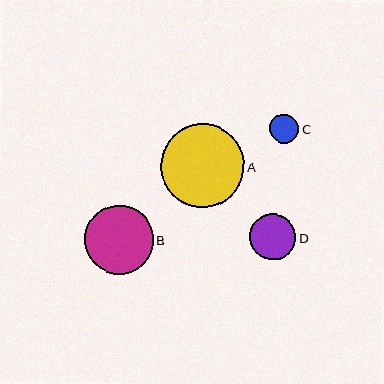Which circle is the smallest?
Circle C is the smallest with a size of approximately 29 pixels.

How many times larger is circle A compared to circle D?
Circle A is approximately 1.8 times the size of circle D.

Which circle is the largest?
Circle A is the largest with a size of approximately 83 pixels.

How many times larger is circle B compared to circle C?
Circle B is approximately 2.4 times the size of circle C.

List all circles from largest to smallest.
From largest to smallest: A, B, D, C.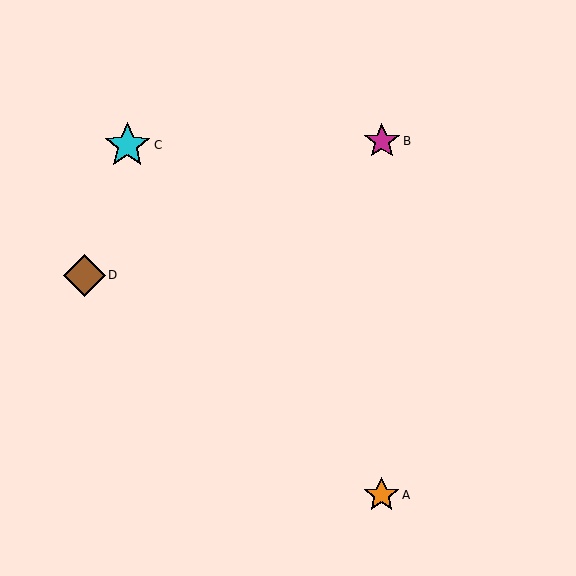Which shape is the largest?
The cyan star (labeled C) is the largest.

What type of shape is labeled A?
Shape A is an orange star.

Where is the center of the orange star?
The center of the orange star is at (382, 495).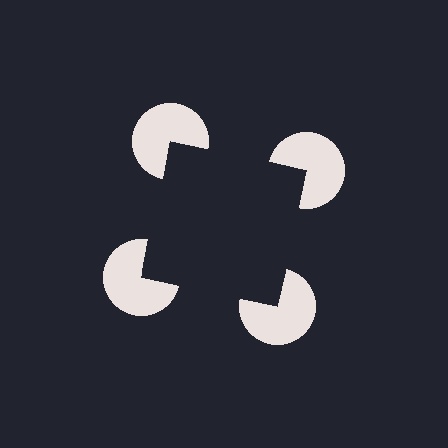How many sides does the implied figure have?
4 sides.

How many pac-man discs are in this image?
There are 4 — one at each vertex of the illusory square.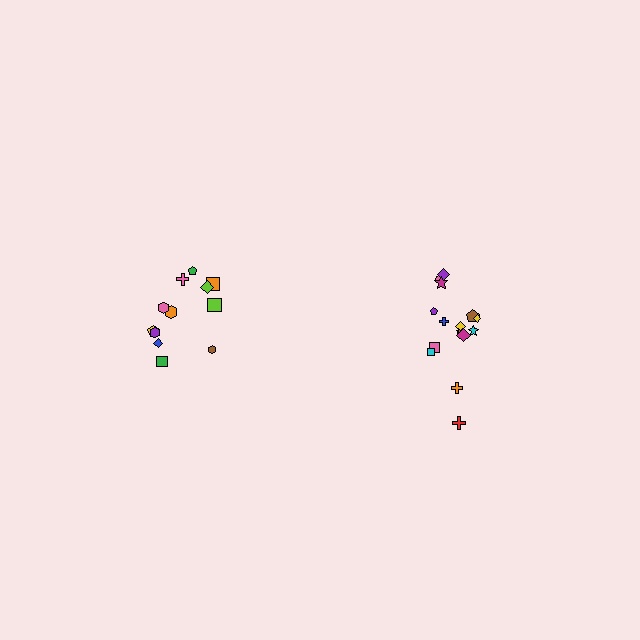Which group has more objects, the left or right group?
The right group.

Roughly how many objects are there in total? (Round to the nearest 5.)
Roughly 25 objects in total.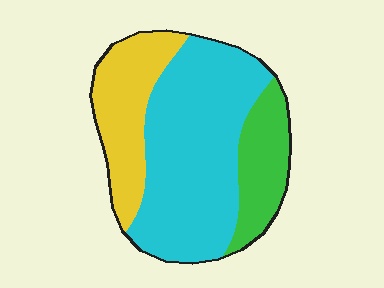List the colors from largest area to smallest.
From largest to smallest: cyan, yellow, green.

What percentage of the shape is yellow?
Yellow covers roughly 25% of the shape.